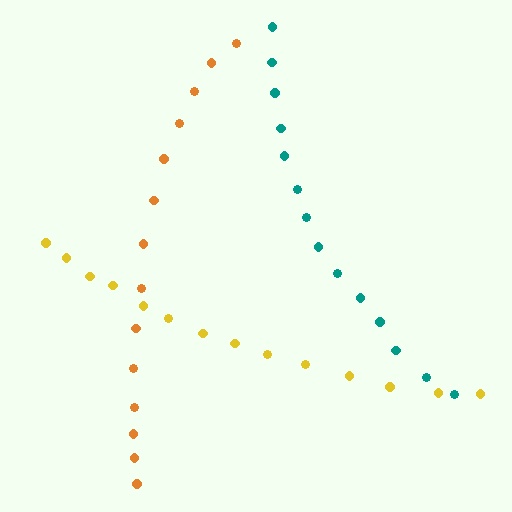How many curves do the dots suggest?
There are 3 distinct paths.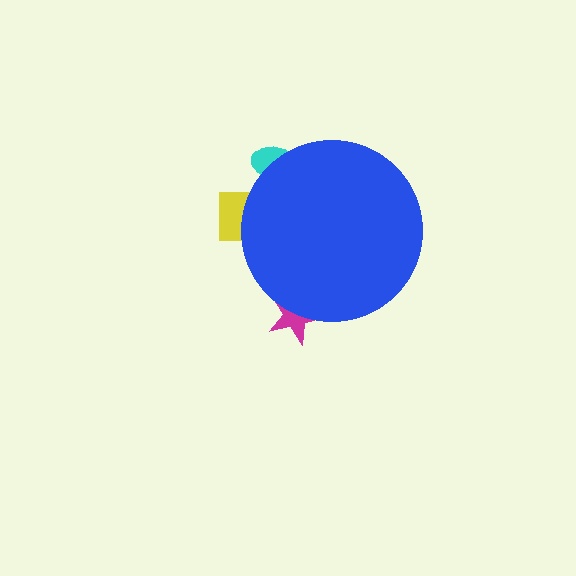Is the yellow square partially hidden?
Yes, the yellow square is partially hidden behind the blue circle.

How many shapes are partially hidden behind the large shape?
3 shapes are partially hidden.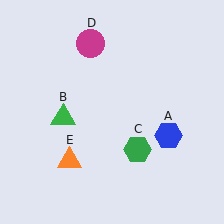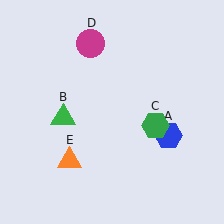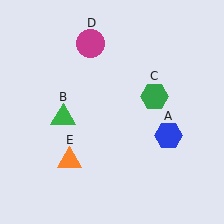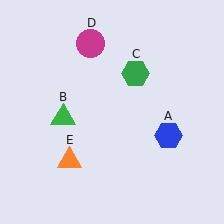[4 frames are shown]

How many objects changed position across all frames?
1 object changed position: green hexagon (object C).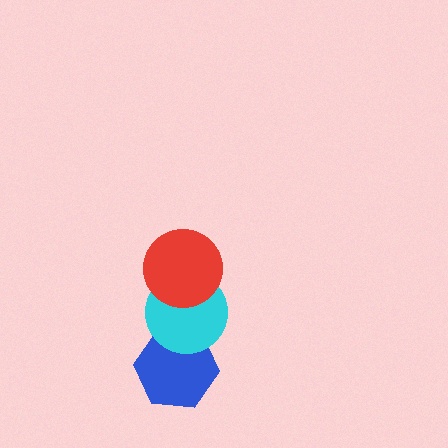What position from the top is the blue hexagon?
The blue hexagon is 3rd from the top.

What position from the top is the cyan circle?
The cyan circle is 2nd from the top.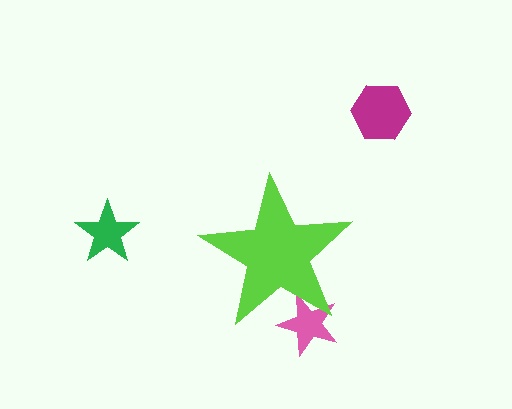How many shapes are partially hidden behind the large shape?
1 shape is partially hidden.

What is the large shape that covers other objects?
A lime star.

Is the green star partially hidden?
No, the green star is fully visible.